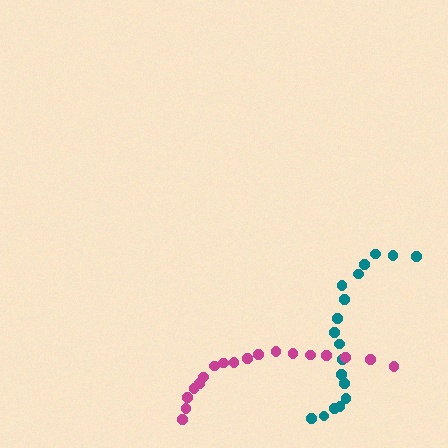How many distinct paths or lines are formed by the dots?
There are 2 distinct paths.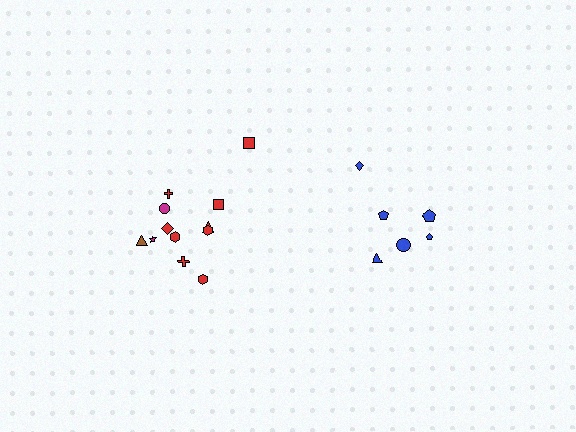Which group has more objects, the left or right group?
The left group.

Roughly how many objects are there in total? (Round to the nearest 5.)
Roughly 20 objects in total.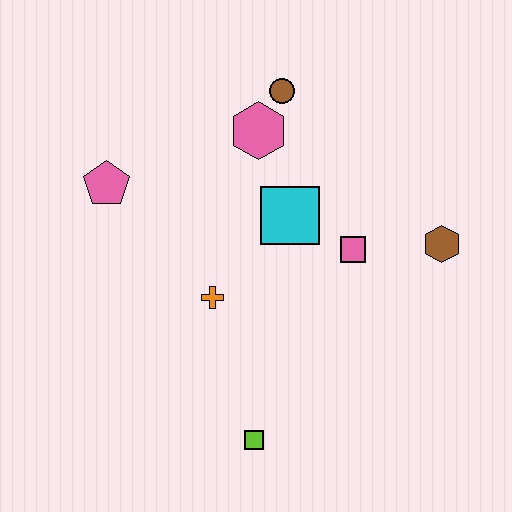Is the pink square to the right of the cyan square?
Yes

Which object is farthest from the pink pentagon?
The brown hexagon is farthest from the pink pentagon.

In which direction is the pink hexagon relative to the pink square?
The pink hexagon is above the pink square.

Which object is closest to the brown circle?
The pink hexagon is closest to the brown circle.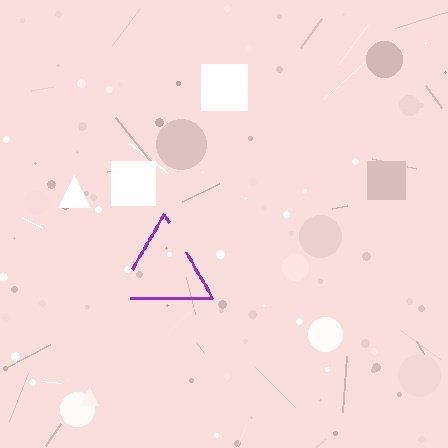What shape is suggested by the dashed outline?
The dashed outline suggests a triangle.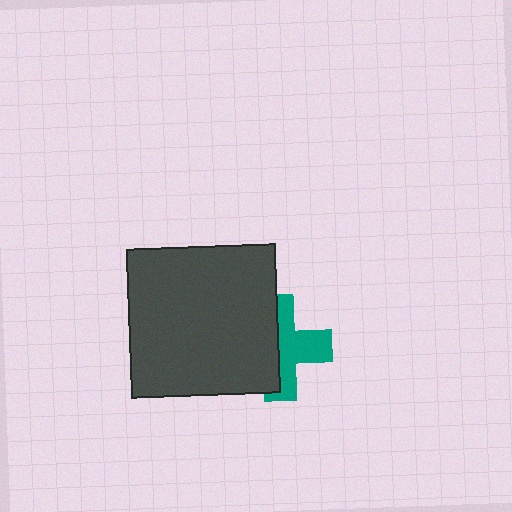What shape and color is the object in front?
The object in front is a dark gray square.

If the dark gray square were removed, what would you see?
You would see the complete teal cross.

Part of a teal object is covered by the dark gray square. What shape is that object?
It is a cross.